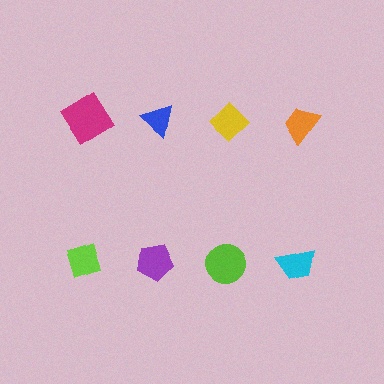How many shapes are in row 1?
4 shapes.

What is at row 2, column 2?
A purple pentagon.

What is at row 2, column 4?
A cyan trapezoid.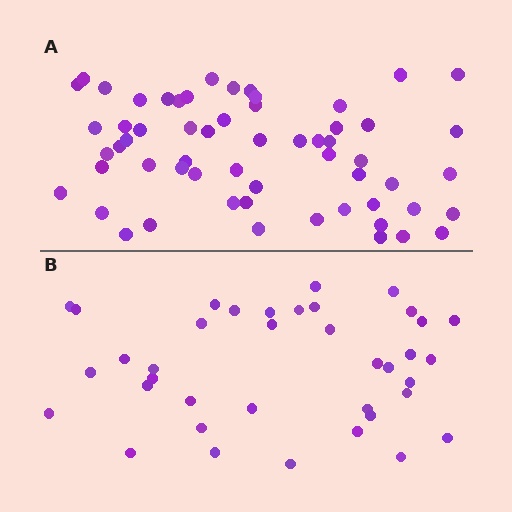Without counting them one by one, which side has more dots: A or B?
Region A (the top region) has more dots.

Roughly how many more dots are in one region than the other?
Region A has approximately 20 more dots than region B.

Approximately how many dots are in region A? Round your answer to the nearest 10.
About 60 dots. (The exact count is 59, which rounds to 60.)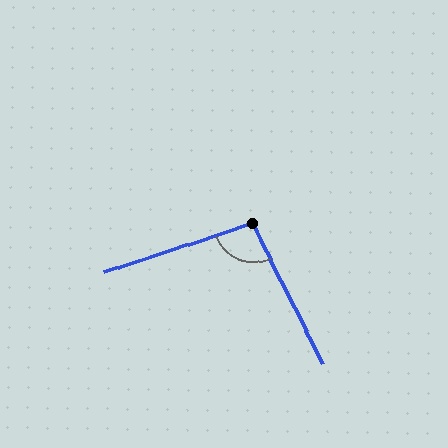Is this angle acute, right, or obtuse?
It is obtuse.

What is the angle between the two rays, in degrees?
Approximately 98 degrees.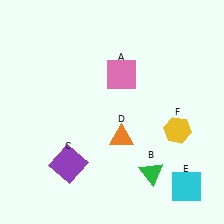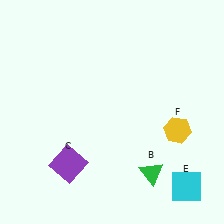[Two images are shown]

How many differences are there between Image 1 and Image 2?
There are 2 differences between the two images.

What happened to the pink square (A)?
The pink square (A) was removed in Image 2. It was in the top-right area of Image 1.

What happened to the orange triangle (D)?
The orange triangle (D) was removed in Image 2. It was in the bottom-right area of Image 1.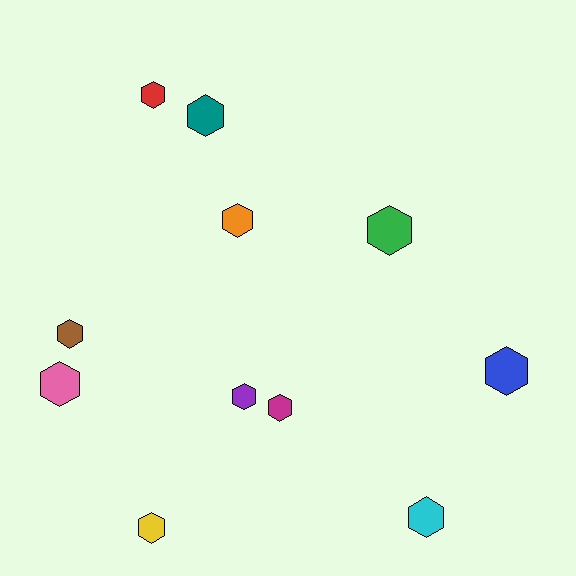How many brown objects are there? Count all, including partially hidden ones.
There is 1 brown object.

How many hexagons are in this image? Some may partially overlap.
There are 11 hexagons.